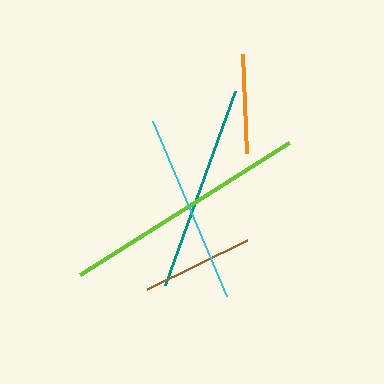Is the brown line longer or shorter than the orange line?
The brown line is longer than the orange line.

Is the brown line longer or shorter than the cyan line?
The cyan line is longer than the brown line.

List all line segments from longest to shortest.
From longest to shortest: lime, teal, cyan, brown, orange.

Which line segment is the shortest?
The orange line is the shortest at approximately 98 pixels.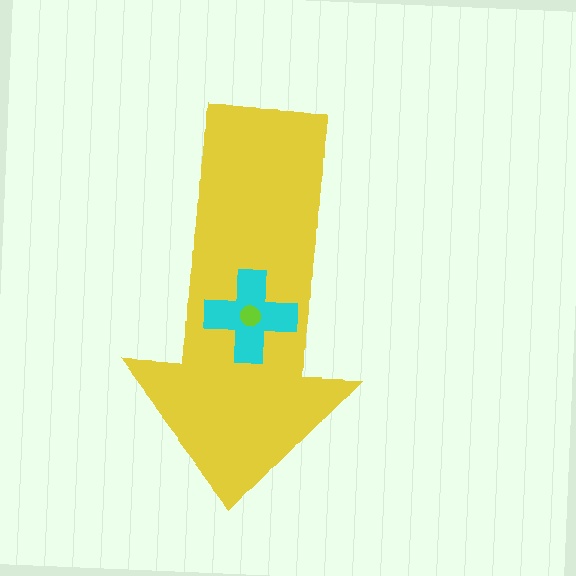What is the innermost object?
The lime circle.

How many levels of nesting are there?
3.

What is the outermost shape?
The yellow arrow.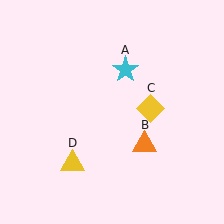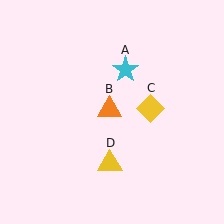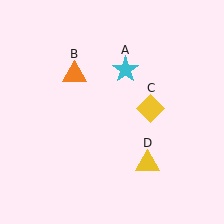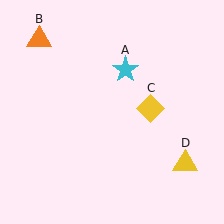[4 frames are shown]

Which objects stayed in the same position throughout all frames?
Cyan star (object A) and yellow diamond (object C) remained stationary.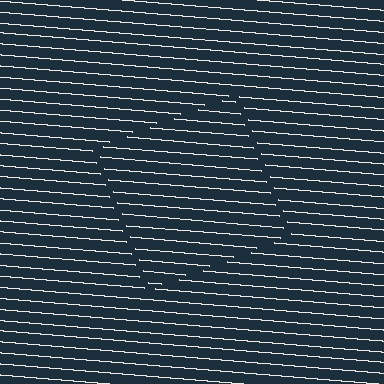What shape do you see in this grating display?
An illusory square. The interior of the shape contains the same grating, shifted by half a period — the contour is defined by the phase discontinuity where line-ends from the inner and outer gratings abut.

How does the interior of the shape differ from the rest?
The interior of the shape contains the same grating, shifted by half a period — the contour is defined by the phase discontinuity where line-ends from the inner and outer gratings abut.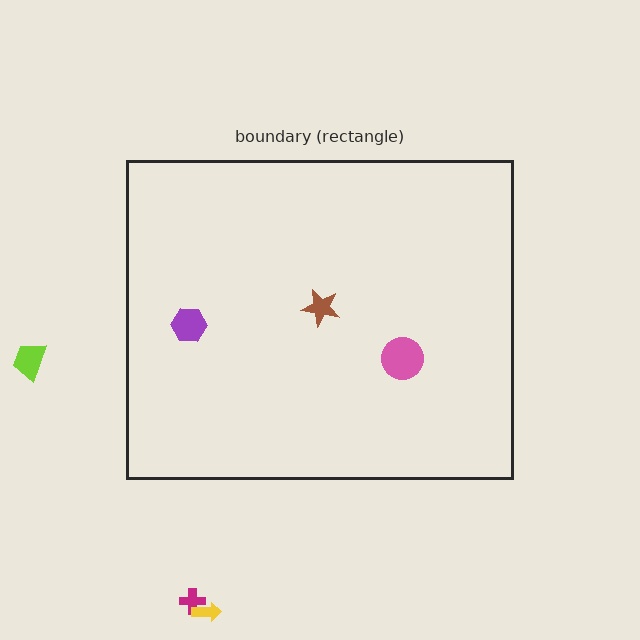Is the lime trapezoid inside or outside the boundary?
Outside.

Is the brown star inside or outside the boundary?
Inside.